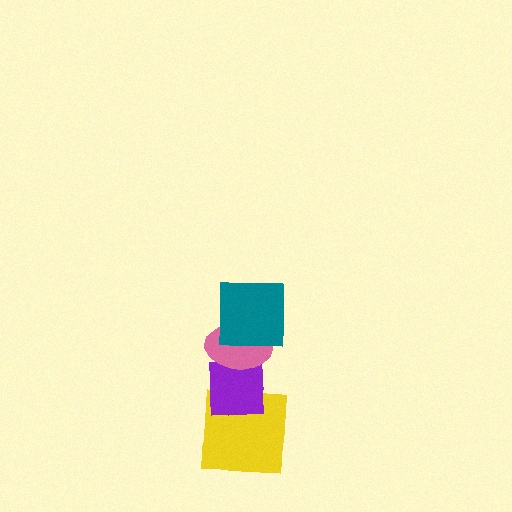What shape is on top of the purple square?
The pink ellipse is on top of the purple square.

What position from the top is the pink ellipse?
The pink ellipse is 2nd from the top.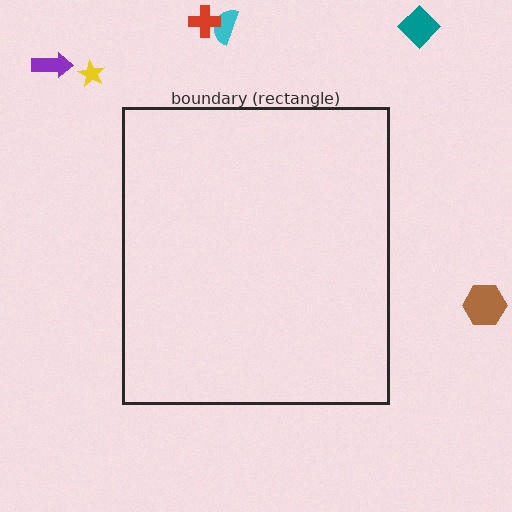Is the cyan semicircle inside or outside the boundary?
Outside.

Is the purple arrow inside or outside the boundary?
Outside.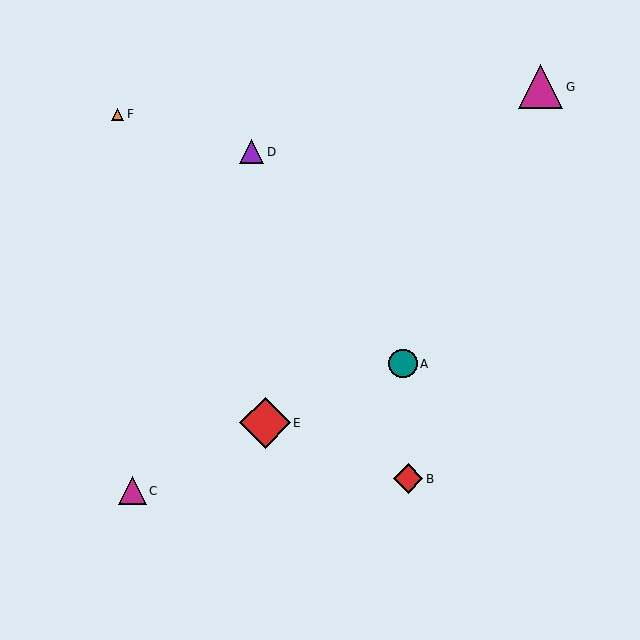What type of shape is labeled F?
Shape F is an orange triangle.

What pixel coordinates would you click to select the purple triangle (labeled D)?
Click at (252, 152) to select the purple triangle D.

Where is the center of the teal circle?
The center of the teal circle is at (403, 364).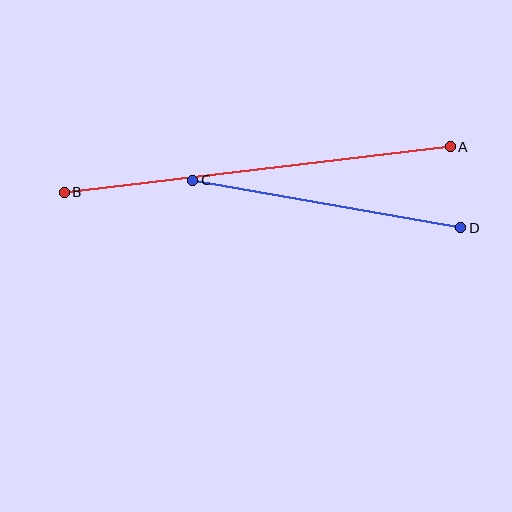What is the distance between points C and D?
The distance is approximately 273 pixels.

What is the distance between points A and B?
The distance is approximately 389 pixels.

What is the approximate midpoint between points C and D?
The midpoint is at approximately (327, 204) pixels.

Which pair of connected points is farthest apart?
Points A and B are farthest apart.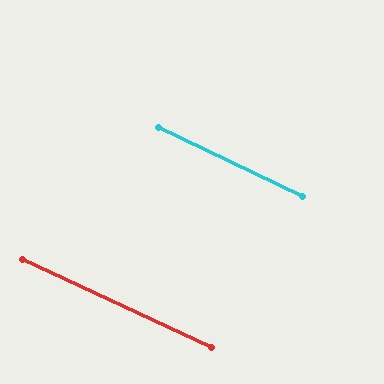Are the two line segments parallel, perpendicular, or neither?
Parallel — their directions differ by only 0.6°.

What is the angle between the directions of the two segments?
Approximately 1 degree.